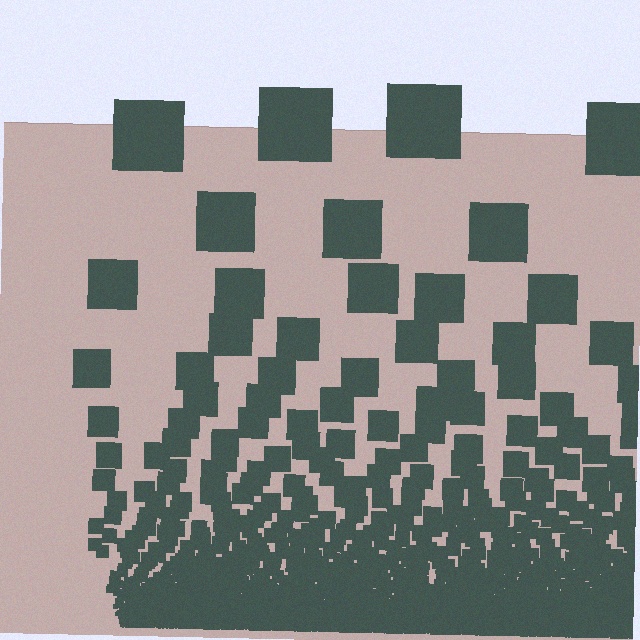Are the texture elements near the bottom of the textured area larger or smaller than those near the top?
Smaller. The gradient is inverted — elements near the bottom are smaller and denser.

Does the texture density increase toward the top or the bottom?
Density increases toward the bottom.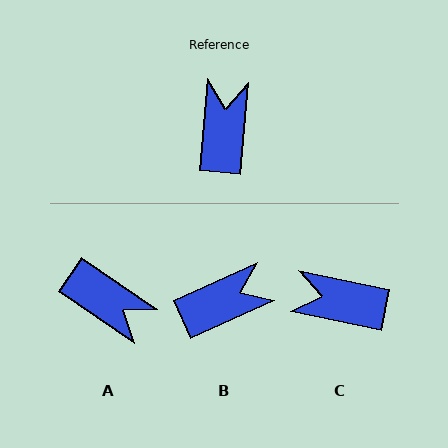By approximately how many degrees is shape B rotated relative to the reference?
Approximately 60 degrees clockwise.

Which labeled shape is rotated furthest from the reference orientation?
A, about 119 degrees away.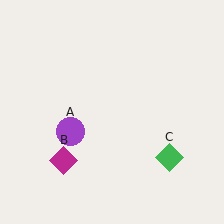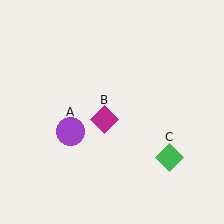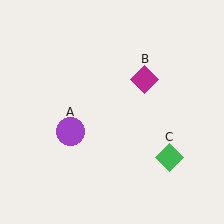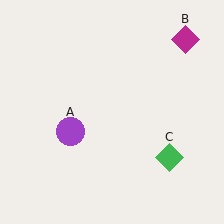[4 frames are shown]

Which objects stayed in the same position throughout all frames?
Purple circle (object A) and green diamond (object C) remained stationary.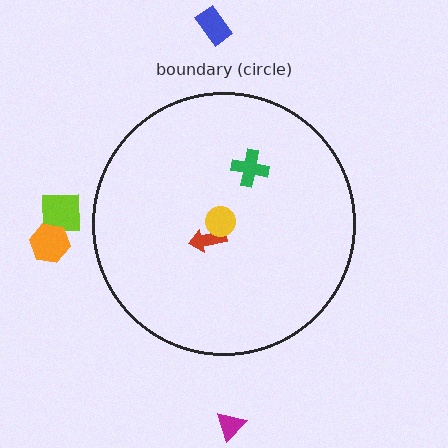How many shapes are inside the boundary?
3 inside, 4 outside.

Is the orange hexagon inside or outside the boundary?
Outside.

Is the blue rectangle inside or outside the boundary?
Outside.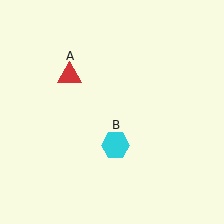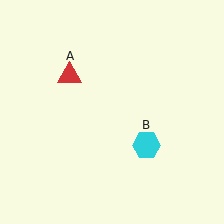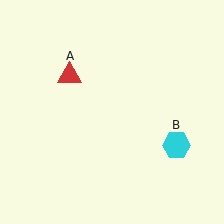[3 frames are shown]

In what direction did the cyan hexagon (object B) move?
The cyan hexagon (object B) moved right.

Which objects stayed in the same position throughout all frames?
Red triangle (object A) remained stationary.